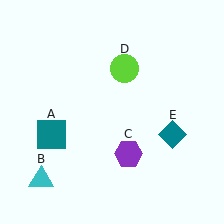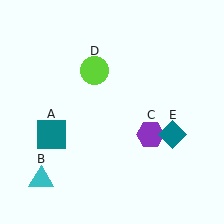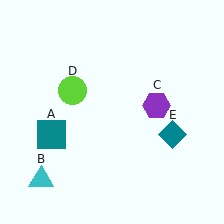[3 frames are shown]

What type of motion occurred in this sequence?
The purple hexagon (object C), lime circle (object D) rotated counterclockwise around the center of the scene.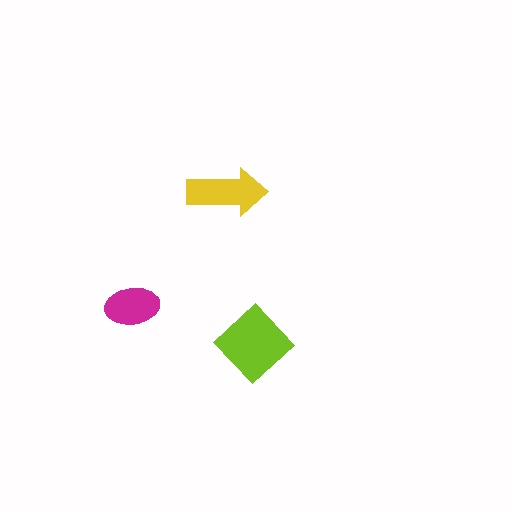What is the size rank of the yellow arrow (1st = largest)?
2nd.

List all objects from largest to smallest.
The lime diamond, the yellow arrow, the magenta ellipse.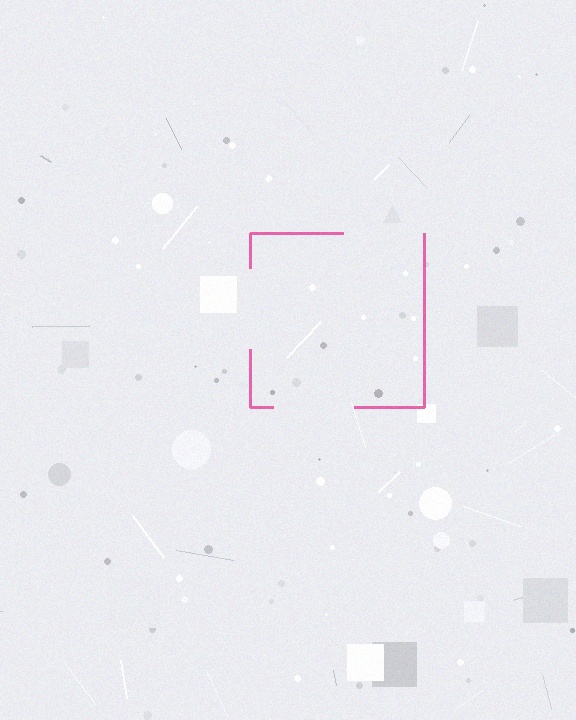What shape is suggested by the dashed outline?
The dashed outline suggests a square.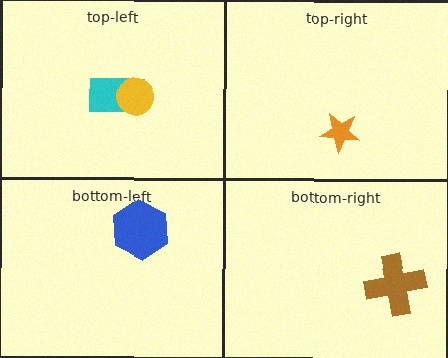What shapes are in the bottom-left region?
The blue hexagon.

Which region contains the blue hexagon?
The bottom-left region.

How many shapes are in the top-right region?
1.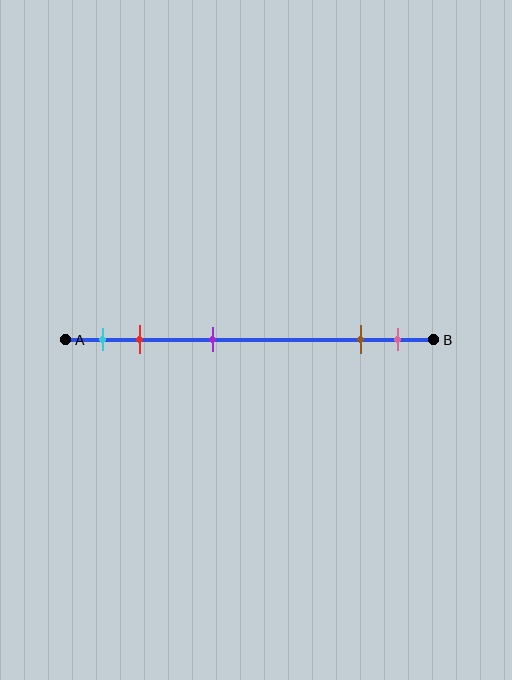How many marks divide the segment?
There are 5 marks dividing the segment.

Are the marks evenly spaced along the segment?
No, the marks are not evenly spaced.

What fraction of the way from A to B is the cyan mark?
The cyan mark is approximately 10% (0.1) of the way from A to B.